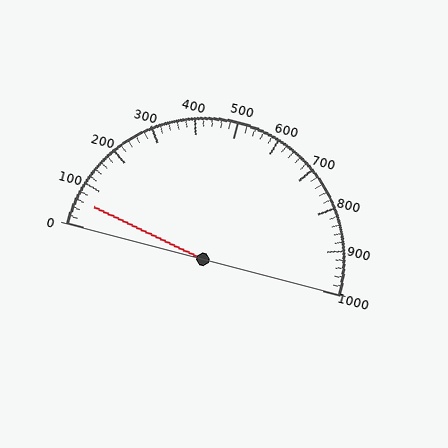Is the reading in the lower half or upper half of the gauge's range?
The reading is in the lower half of the range (0 to 1000).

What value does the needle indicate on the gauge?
The needle indicates approximately 60.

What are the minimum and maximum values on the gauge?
The gauge ranges from 0 to 1000.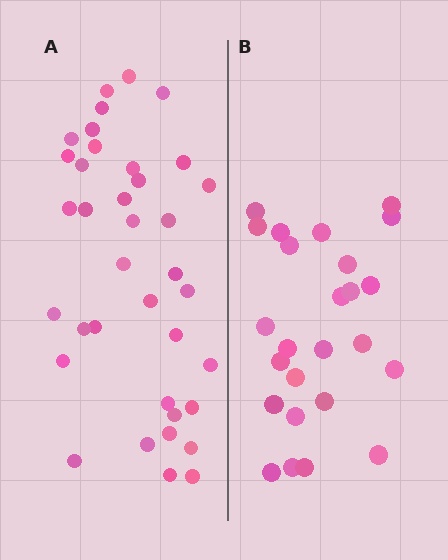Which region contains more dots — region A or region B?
Region A (the left region) has more dots.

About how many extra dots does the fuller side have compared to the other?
Region A has roughly 12 or so more dots than region B.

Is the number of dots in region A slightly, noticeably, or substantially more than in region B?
Region A has substantially more. The ratio is roughly 1.5 to 1.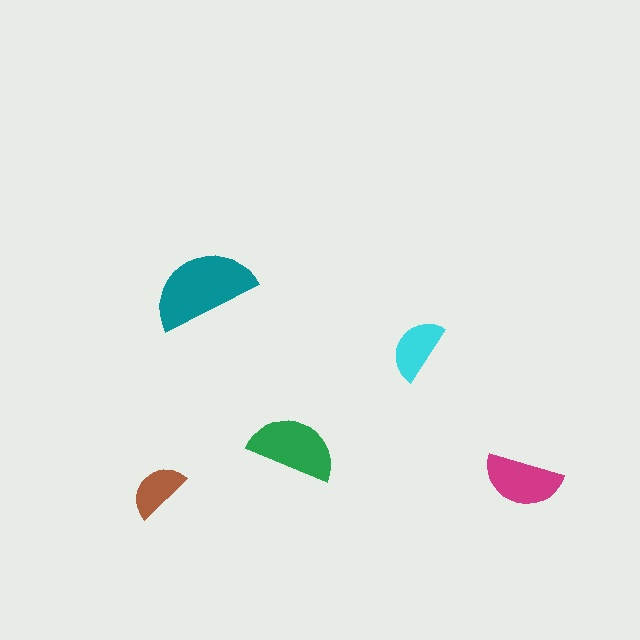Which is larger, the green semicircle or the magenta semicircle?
The green one.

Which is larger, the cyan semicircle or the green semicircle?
The green one.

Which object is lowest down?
The brown semicircle is bottommost.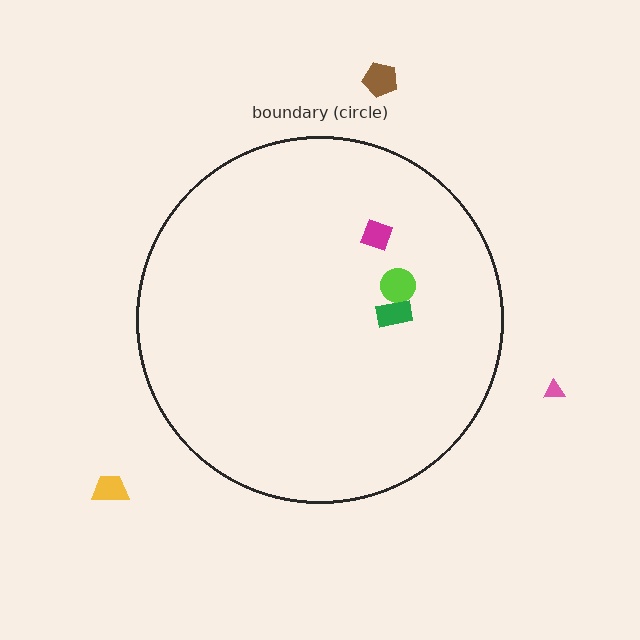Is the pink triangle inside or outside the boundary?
Outside.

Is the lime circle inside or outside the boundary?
Inside.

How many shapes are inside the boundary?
3 inside, 3 outside.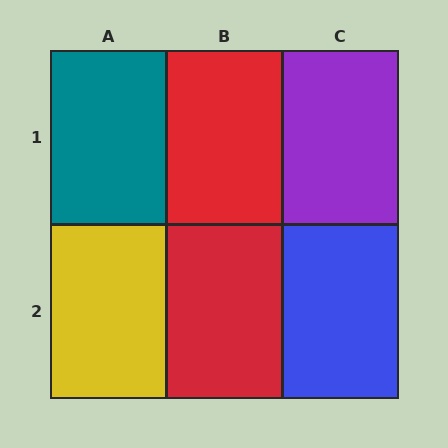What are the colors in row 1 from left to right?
Teal, red, purple.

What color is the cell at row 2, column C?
Blue.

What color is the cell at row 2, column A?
Yellow.